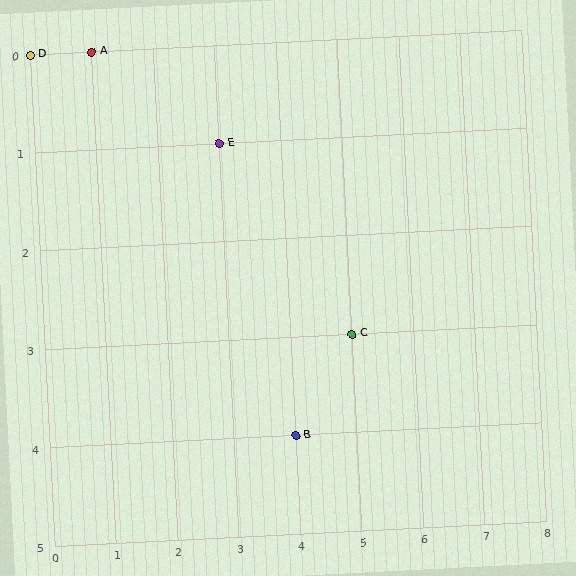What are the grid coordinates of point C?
Point C is at grid coordinates (5, 3).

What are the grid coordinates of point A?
Point A is at grid coordinates (1, 0).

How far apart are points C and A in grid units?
Points C and A are 4 columns and 3 rows apart (about 5.0 grid units diagonally).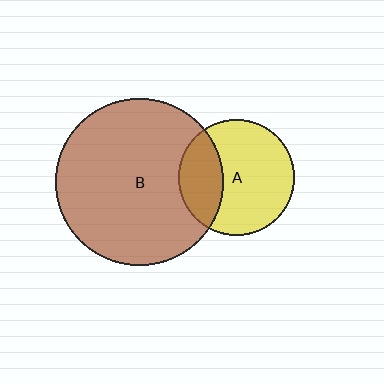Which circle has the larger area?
Circle B (brown).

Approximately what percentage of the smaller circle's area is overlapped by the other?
Approximately 30%.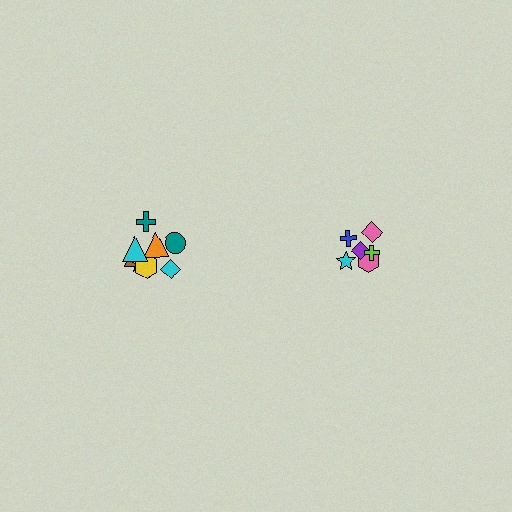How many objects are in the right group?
There are 6 objects.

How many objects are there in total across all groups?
There are 14 objects.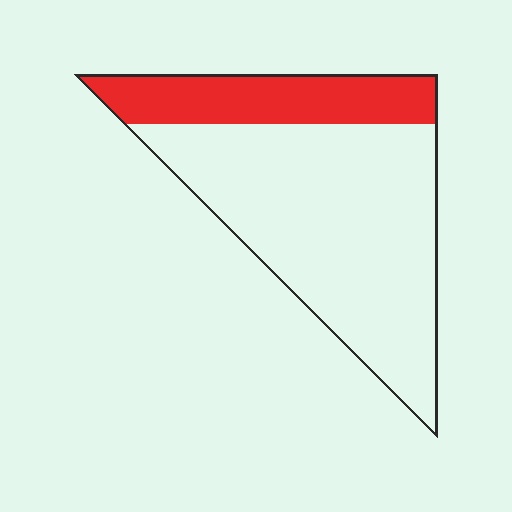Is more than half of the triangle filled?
No.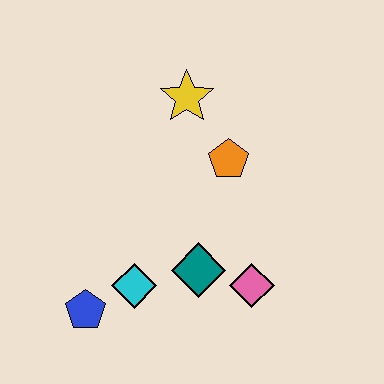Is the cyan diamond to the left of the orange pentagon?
Yes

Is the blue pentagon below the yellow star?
Yes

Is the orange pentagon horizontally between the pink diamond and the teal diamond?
Yes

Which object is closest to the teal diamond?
The pink diamond is closest to the teal diamond.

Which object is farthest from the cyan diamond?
The yellow star is farthest from the cyan diamond.